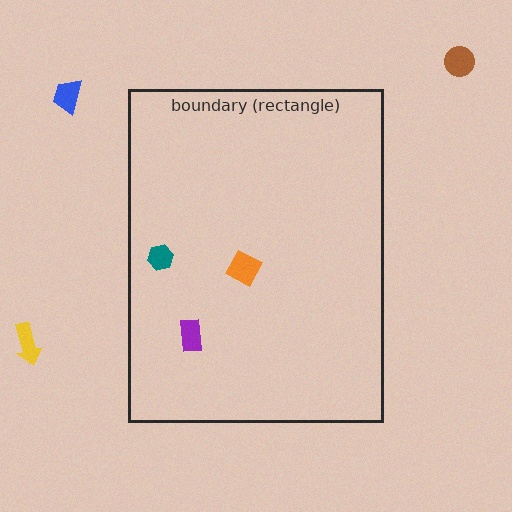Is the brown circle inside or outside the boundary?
Outside.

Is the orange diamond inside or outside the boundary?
Inside.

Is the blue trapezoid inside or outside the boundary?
Outside.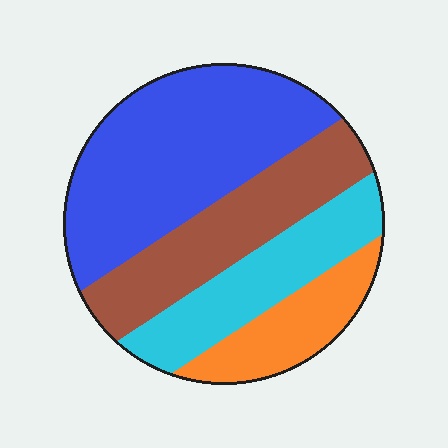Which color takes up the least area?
Orange, at roughly 15%.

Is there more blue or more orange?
Blue.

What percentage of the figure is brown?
Brown covers 24% of the figure.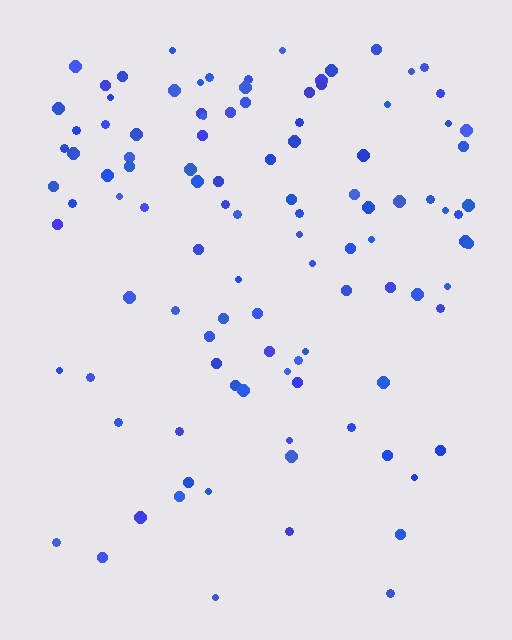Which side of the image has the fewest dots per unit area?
The bottom.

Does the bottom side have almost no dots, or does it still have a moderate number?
Still a moderate number, just noticeably fewer than the top.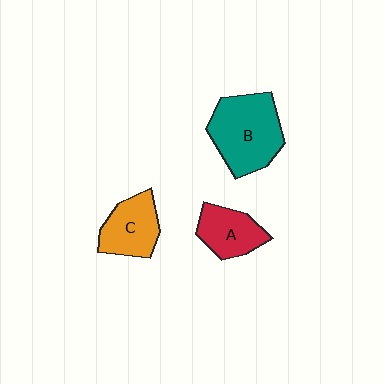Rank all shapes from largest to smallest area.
From largest to smallest: B (teal), C (orange), A (red).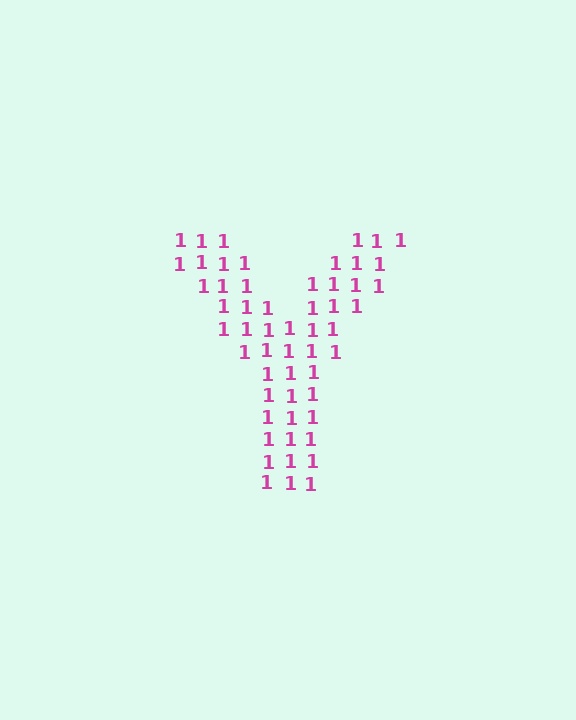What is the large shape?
The large shape is the letter Y.